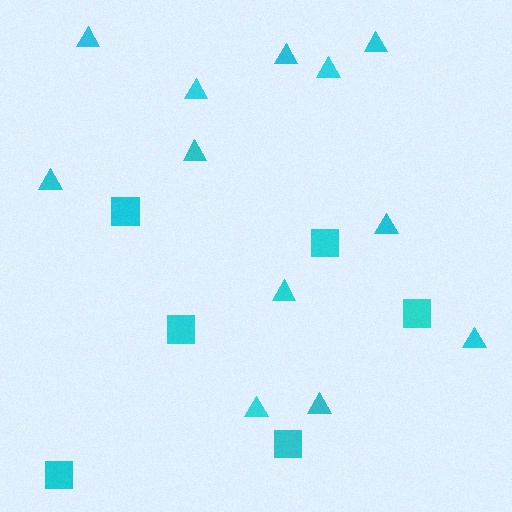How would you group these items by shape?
There are 2 groups: one group of squares (6) and one group of triangles (12).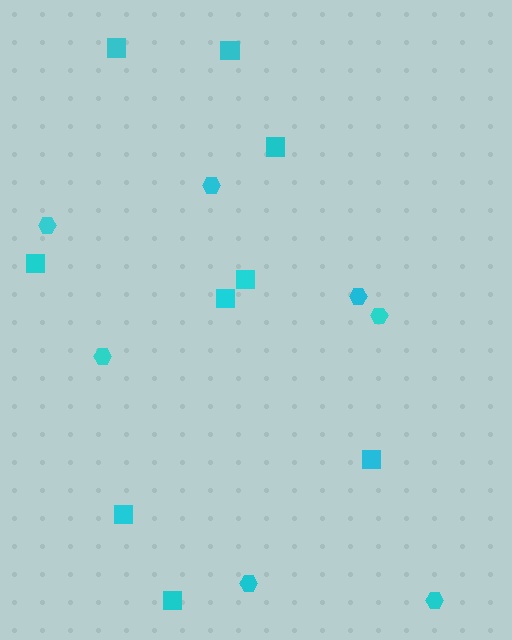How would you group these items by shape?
There are 2 groups: one group of squares (9) and one group of hexagons (7).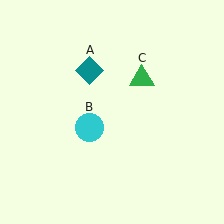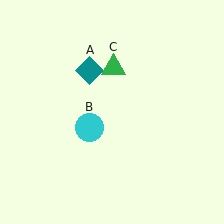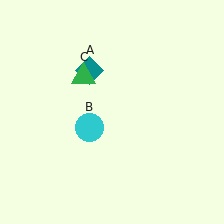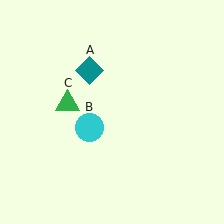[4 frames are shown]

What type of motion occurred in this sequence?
The green triangle (object C) rotated counterclockwise around the center of the scene.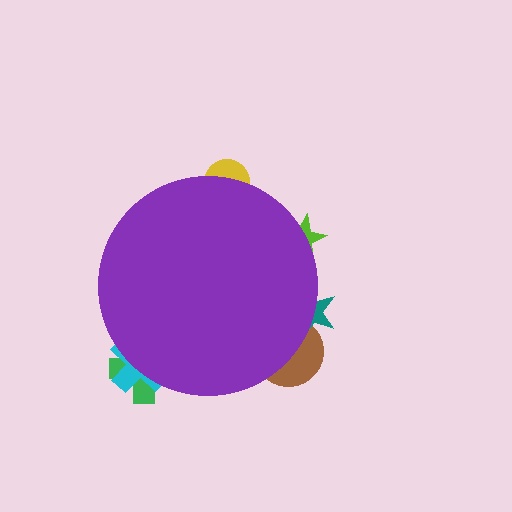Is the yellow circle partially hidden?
Yes, the yellow circle is partially hidden behind the purple circle.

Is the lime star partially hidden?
Yes, the lime star is partially hidden behind the purple circle.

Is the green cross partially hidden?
Yes, the green cross is partially hidden behind the purple circle.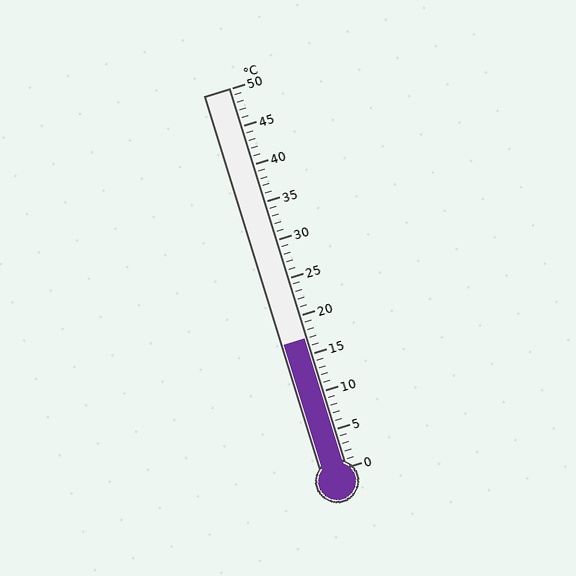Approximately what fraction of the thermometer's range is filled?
The thermometer is filled to approximately 35% of its range.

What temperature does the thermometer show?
The thermometer shows approximately 17°C.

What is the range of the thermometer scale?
The thermometer scale ranges from 0°C to 50°C.